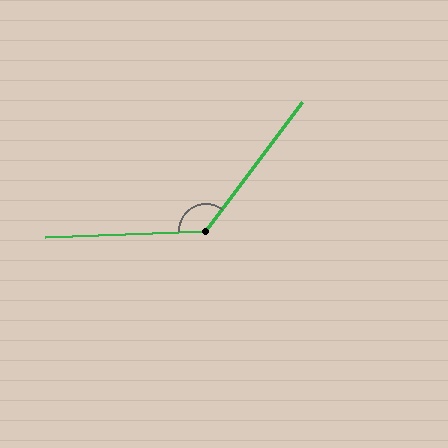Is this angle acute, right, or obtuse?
It is obtuse.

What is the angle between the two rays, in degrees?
Approximately 129 degrees.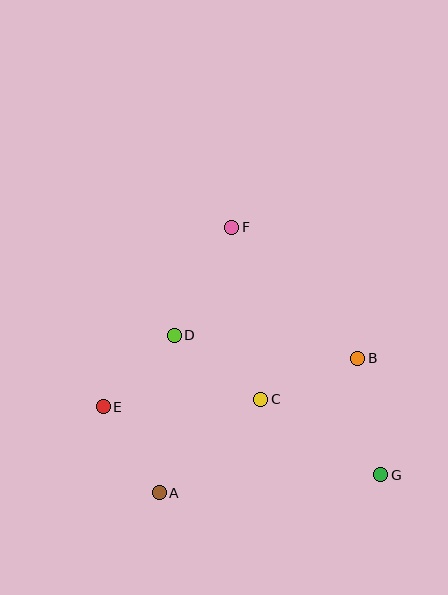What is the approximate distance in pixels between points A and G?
The distance between A and G is approximately 222 pixels.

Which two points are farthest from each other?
Points F and G are farthest from each other.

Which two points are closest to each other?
Points D and E are closest to each other.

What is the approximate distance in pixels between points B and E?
The distance between B and E is approximately 259 pixels.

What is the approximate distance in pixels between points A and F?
The distance between A and F is approximately 275 pixels.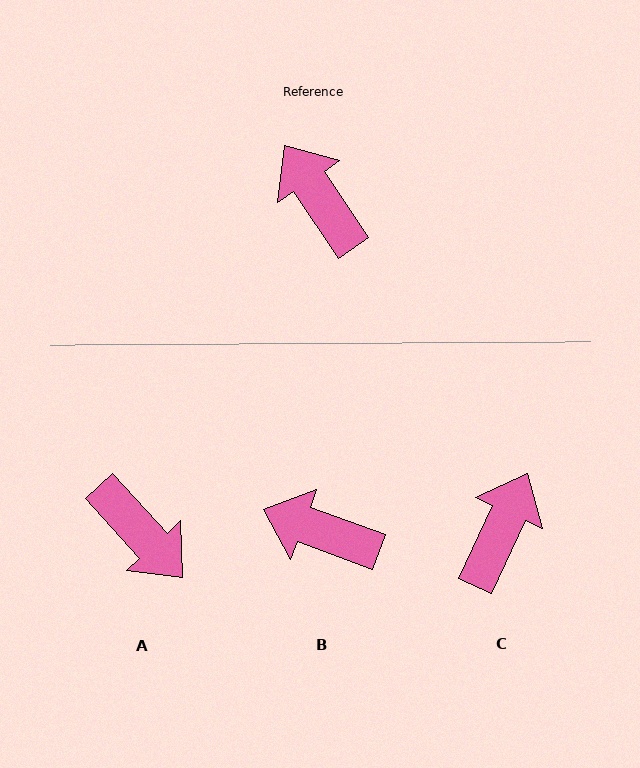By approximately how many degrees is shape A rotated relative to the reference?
Approximately 171 degrees clockwise.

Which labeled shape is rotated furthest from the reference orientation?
A, about 171 degrees away.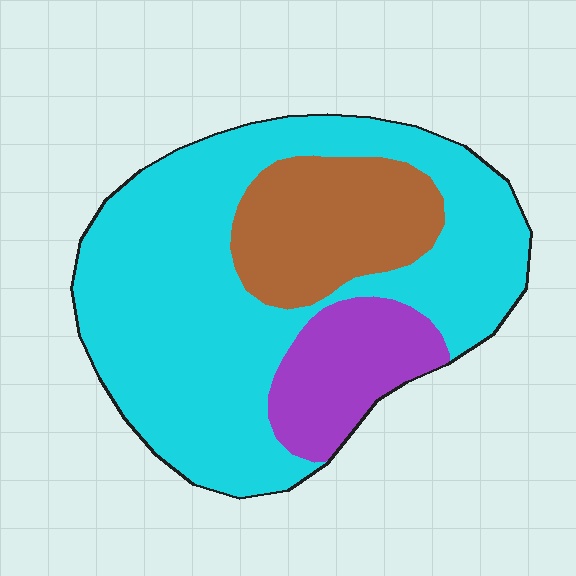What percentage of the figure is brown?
Brown covers roughly 20% of the figure.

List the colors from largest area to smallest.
From largest to smallest: cyan, brown, purple.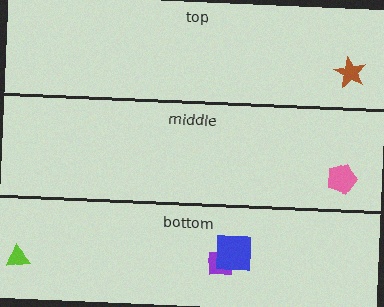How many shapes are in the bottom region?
3.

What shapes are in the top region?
The brown star.